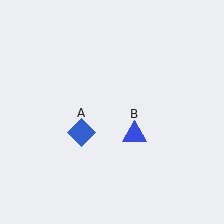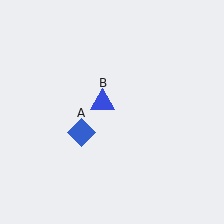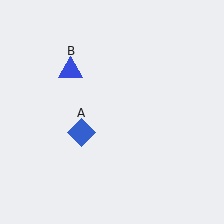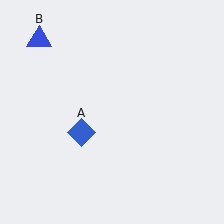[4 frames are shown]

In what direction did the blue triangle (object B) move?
The blue triangle (object B) moved up and to the left.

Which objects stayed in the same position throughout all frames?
Blue diamond (object A) remained stationary.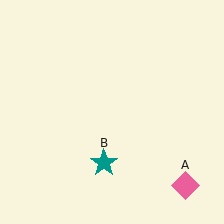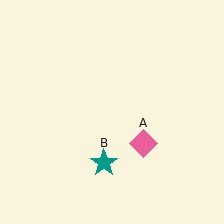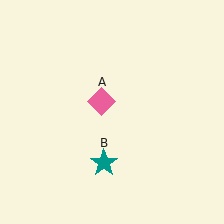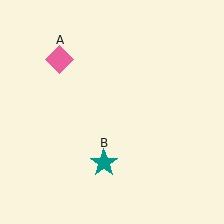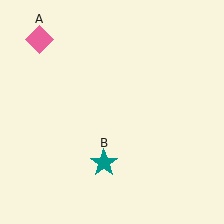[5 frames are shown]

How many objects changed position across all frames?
1 object changed position: pink diamond (object A).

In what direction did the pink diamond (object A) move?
The pink diamond (object A) moved up and to the left.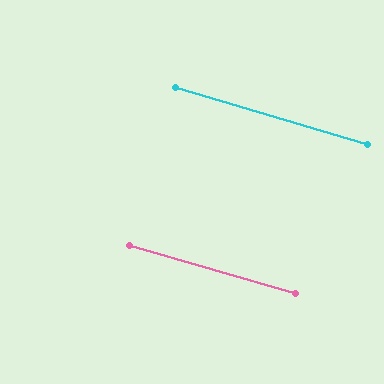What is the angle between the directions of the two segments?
Approximately 0 degrees.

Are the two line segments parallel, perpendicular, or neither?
Parallel — their directions differ by only 0.3°.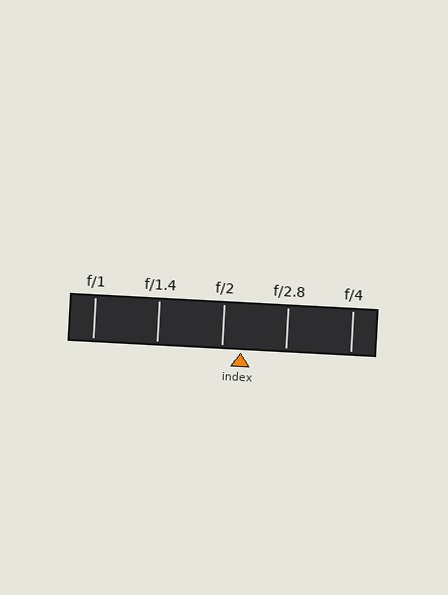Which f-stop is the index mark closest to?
The index mark is closest to f/2.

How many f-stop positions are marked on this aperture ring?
There are 5 f-stop positions marked.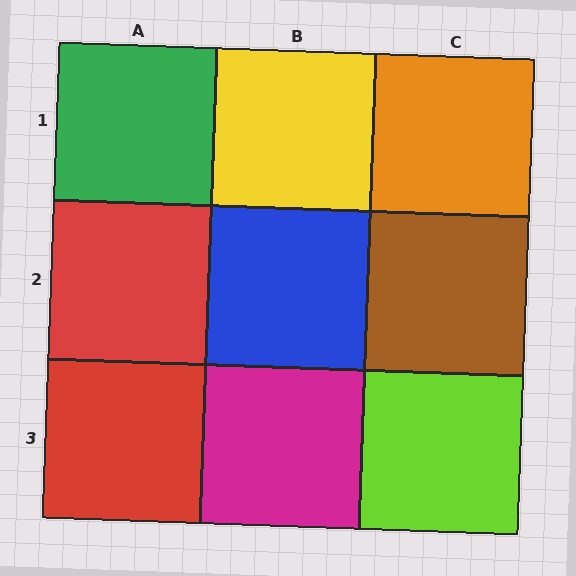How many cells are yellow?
1 cell is yellow.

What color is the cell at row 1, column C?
Orange.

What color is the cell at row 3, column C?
Lime.